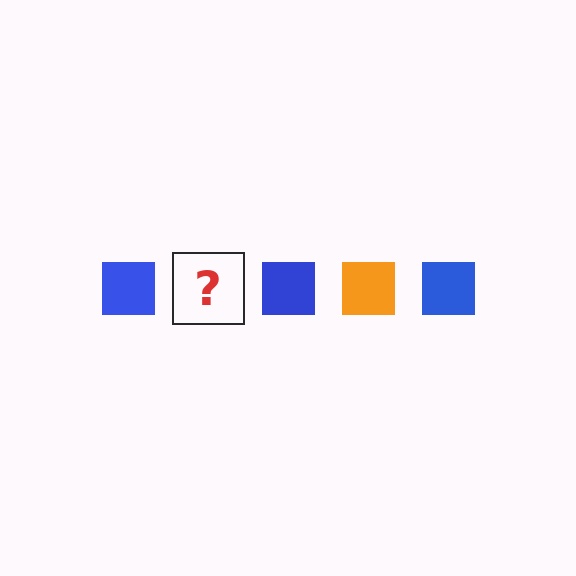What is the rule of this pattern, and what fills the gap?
The rule is that the pattern cycles through blue, orange squares. The gap should be filled with an orange square.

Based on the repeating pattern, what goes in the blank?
The blank should be an orange square.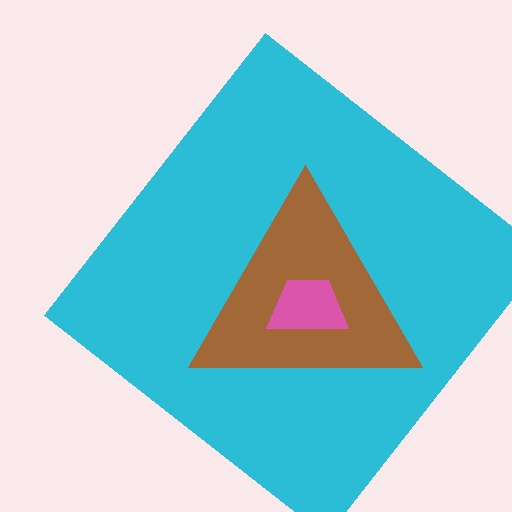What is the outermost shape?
The cyan diamond.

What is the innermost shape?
The pink trapezoid.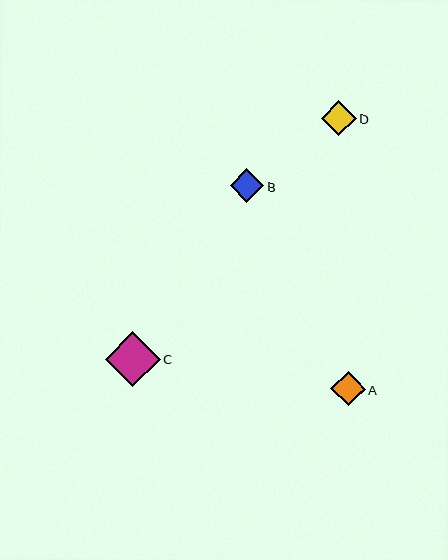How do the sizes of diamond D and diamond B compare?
Diamond D and diamond B are approximately the same size.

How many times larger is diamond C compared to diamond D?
Diamond C is approximately 1.5 times the size of diamond D.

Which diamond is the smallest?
Diamond B is the smallest with a size of approximately 33 pixels.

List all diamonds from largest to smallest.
From largest to smallest: C, D, A, B.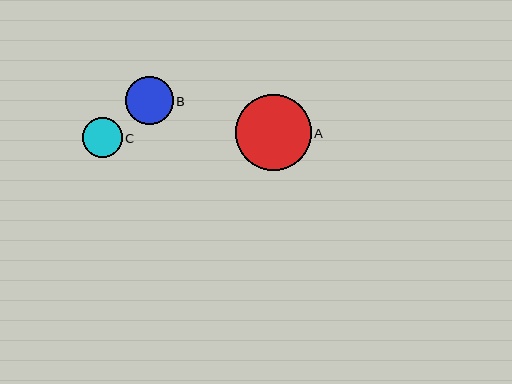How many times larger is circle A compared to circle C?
Circle A is approximately 1.9 times the size of circle C.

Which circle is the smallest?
Circle C is the smallest with a size of approximately 40 pixels.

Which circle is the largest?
Circle A is the largest with a size of approximately 76 pixels.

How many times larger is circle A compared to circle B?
Circle A is approximately 1.6 times the size of circle B.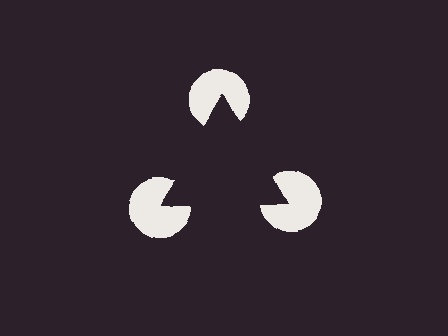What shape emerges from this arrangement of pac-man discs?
An illusory triangle — its edges are inferred from the aligned wedge cuts in the pac-man discs, not physically drawn.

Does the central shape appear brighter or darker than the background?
It typically appears slightly darker than the background, even though no actual brightness change is drawn.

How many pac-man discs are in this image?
There are 3 — one at each vertex of the illusory triangle.